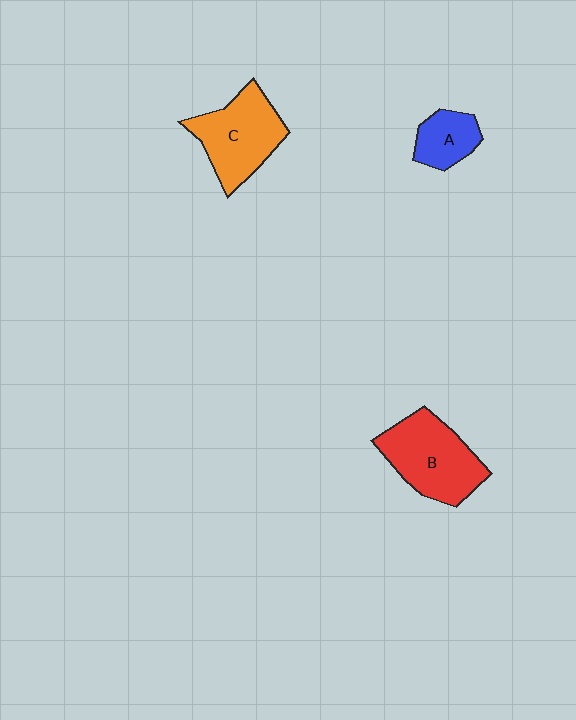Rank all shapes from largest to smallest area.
From largest to smallest: B (red), C (orange), A (blue).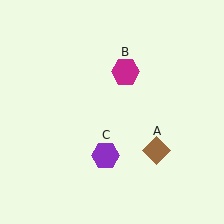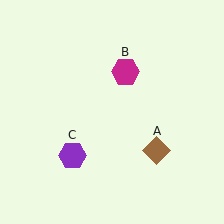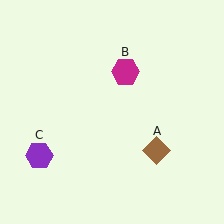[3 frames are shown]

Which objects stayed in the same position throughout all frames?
Brown diamond (object A) and magenta hexagon (object B) remained stationary.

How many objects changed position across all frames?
1 object changed position: purple hexagon (object C).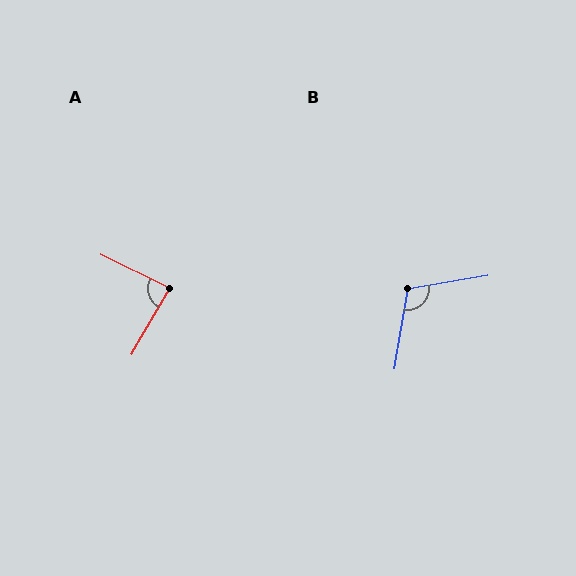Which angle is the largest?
B, at approximately 109 degrees.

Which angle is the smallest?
A, at approximately 86 degrees.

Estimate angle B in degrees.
Approximately 109 degrees.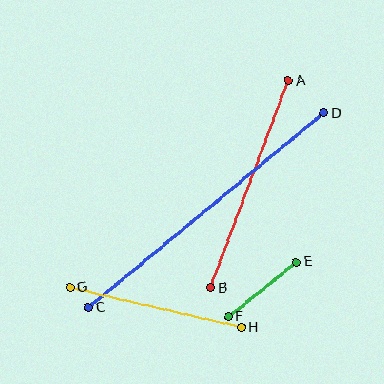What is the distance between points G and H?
The distance is approximately 176 pixels.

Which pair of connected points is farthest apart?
Points C and D are farthest apart.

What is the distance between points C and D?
The distance is approximately 306 pixels.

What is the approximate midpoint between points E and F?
The midpoint is at approximately (263, 290) pixels.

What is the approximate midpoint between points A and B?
The midpoint is at approximately (250, 184) pixels.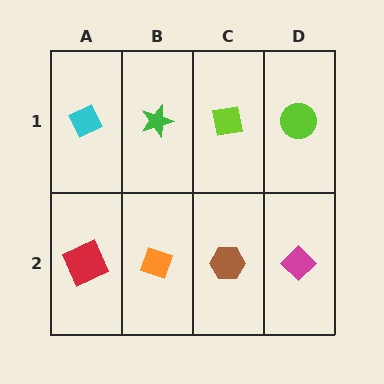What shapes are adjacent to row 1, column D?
A magenta diamond (row 2, column D), a lime square (row 1, column C).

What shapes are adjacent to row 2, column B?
A green star (row 1, column B), a red square (row 2, column A), a brown hexagon (row 2, column C).